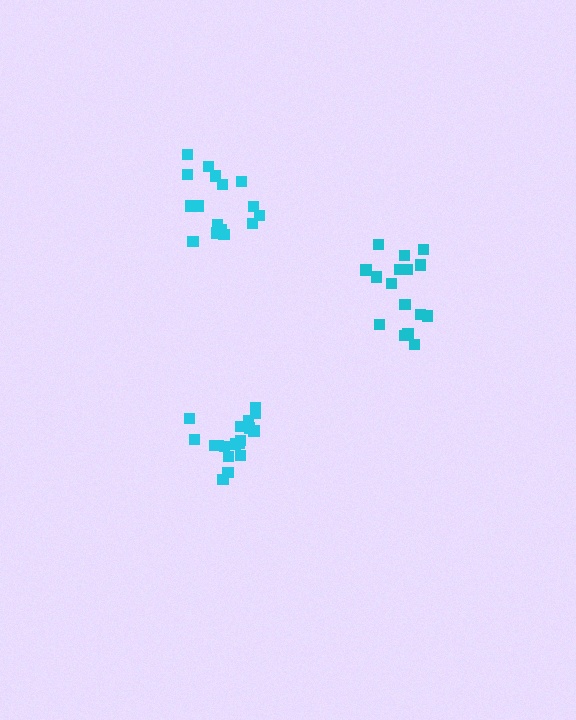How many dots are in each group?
Group 1: 16 dots, Group 2: 16 dots, Group 3: 18 dots (50 total).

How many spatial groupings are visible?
There are 3 spatial groupings.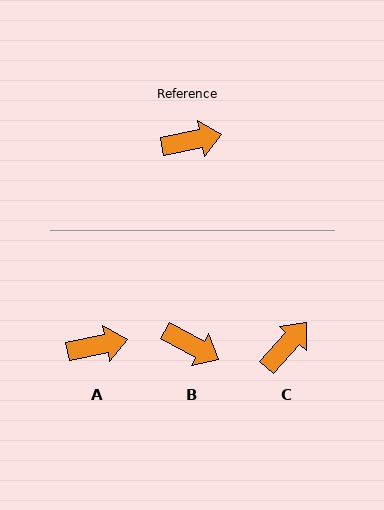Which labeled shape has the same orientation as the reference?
A.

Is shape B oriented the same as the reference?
No, it is off by about 39 degrees.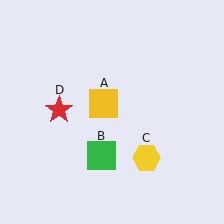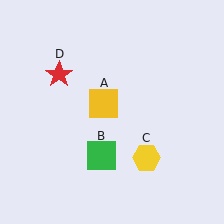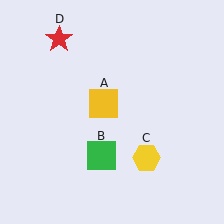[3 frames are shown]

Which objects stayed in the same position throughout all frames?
Yellow square (object A) and green square (object B) and yellow hexagon (object C) remained stationary.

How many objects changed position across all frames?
1 object changed position: red star (object D).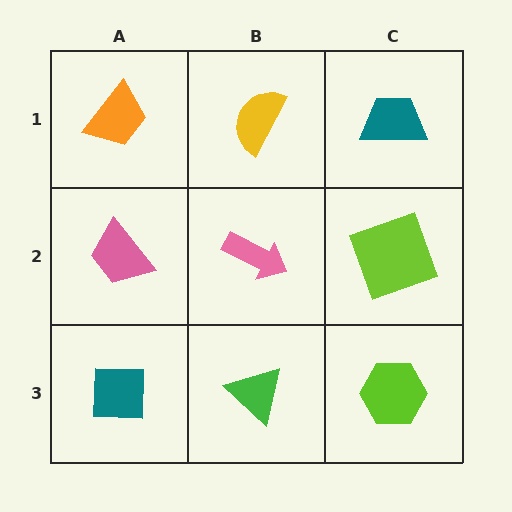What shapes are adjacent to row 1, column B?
A pink arrow (row 2, column B), an orange trapezoid (row 1, column A), a teal trapezoid (row 1, column C).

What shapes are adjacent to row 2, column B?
A yellow semicircle (row 1, column B), a green triangle (row 3, column B), a pink trapezoid (row 2, column A), a lime square (row 2, column C).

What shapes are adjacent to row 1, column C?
A lime square (row 2, column C), a yellow semicircle (row 1, column B).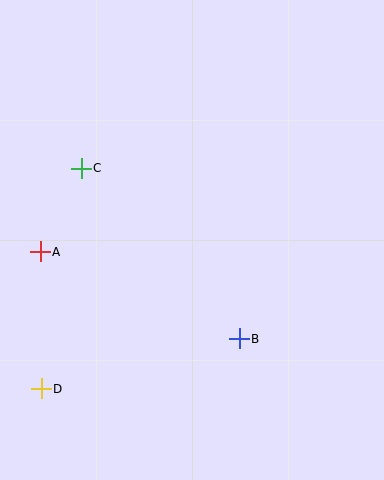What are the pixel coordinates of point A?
Point A is at (40, 252).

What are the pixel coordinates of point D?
Point D is at (41, 389).